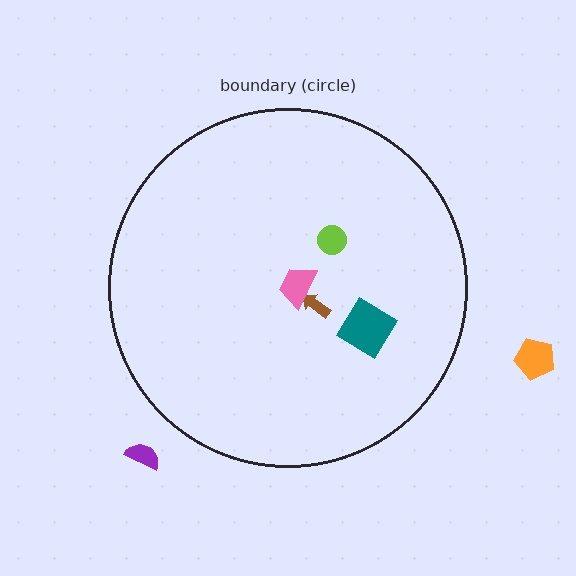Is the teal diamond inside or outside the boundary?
Inside.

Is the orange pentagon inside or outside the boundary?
Outside.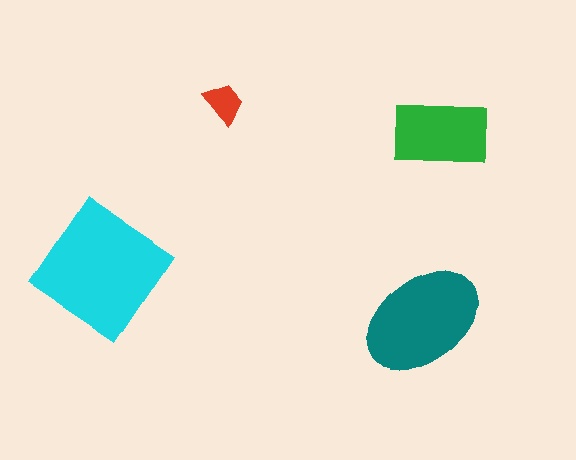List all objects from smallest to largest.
The red trapezoid, the green rectangle, the teal ellipse, the cyan diamond.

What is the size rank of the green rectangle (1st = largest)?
3rd.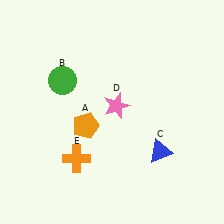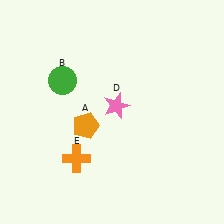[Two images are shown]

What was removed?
The blue triangle (C) was removed in Image 2.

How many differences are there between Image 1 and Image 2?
There is 1 difference between the two images.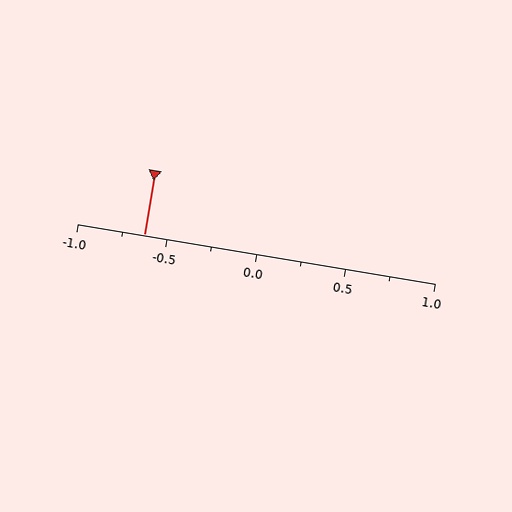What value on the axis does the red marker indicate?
The marker indicates approximately -0.62.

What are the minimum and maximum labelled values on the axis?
The axis runs from -1.0 to 1.0.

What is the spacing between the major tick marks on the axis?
The major ticks are spaced 0.5 apart.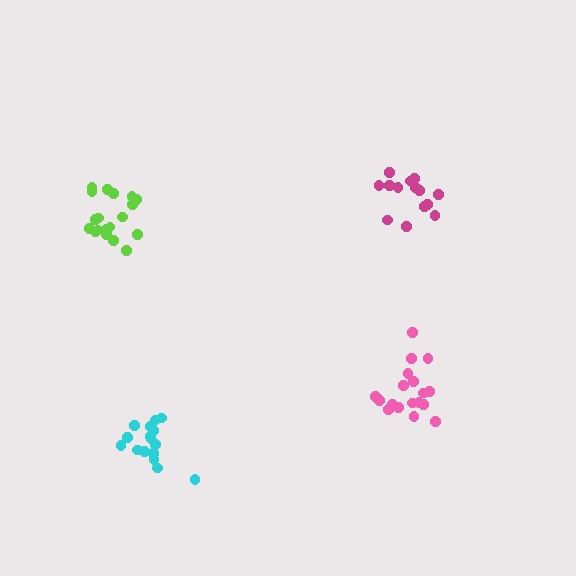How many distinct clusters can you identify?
There are 4 distinct clusters.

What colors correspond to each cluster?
The clusters are colored: lime, cyan, pink, magenta.